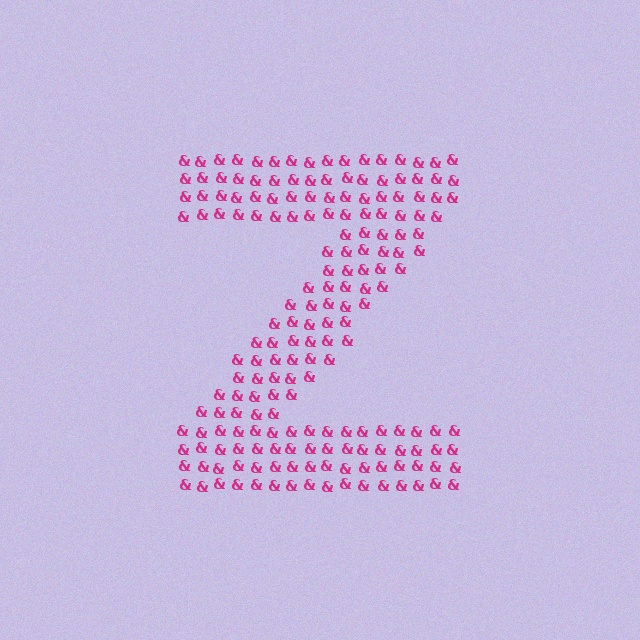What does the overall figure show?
The overall figure shows the letter Z.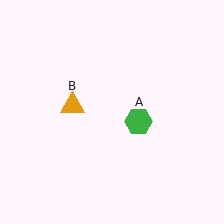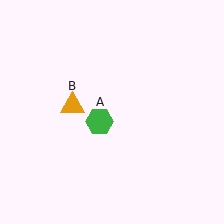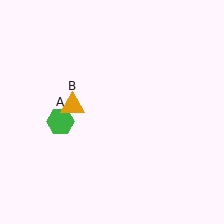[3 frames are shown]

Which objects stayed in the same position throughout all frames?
Orange triangle (object B) remained stationary.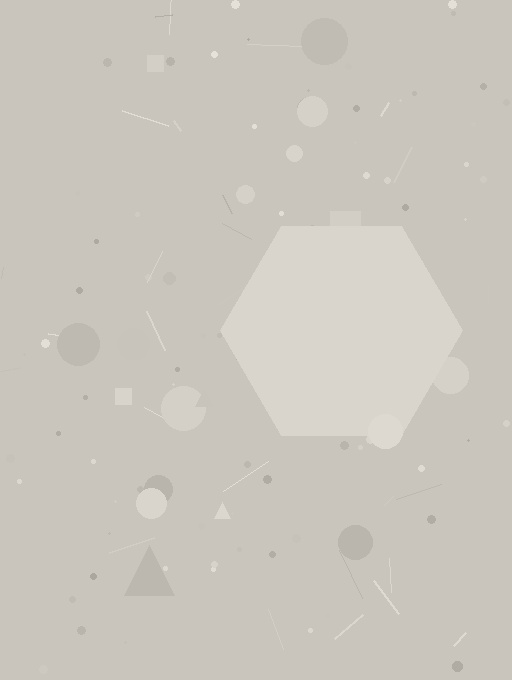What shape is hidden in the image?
A hexagon is hidden in the image.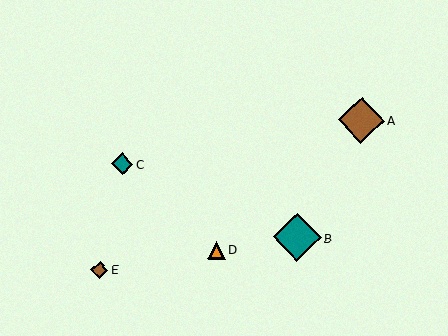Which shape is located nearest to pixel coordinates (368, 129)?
The brown diamond (labeled A) at (361, 120) is nearest to that location.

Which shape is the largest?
The teal diamond (labeled B) is the largest.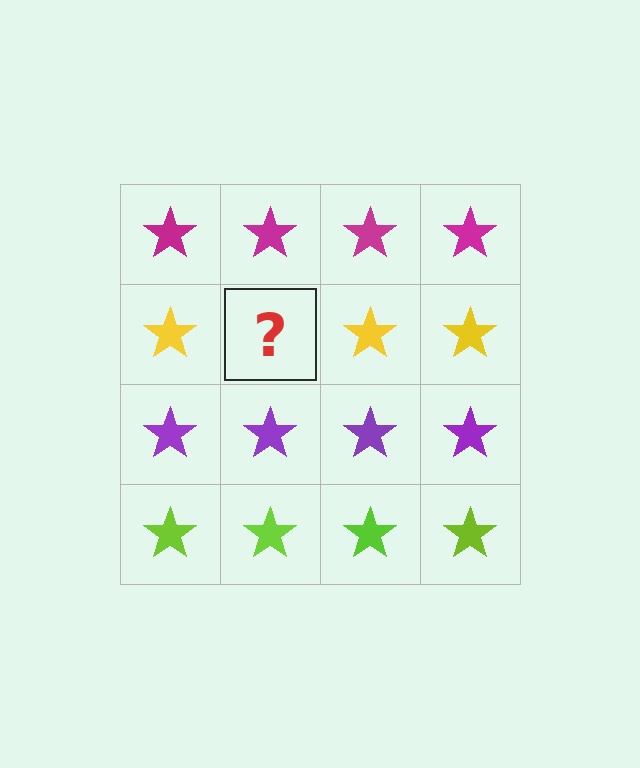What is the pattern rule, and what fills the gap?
The rule is that each row has a consistent color. The gap should be filled with a yellow star.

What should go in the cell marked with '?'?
The missing cell should contain a yellow star.